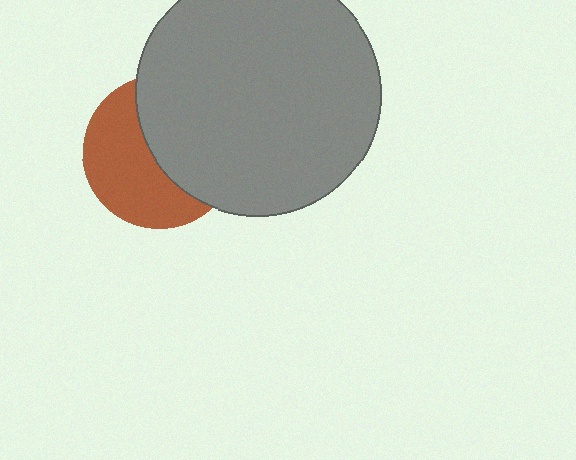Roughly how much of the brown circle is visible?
About half of it is visible (roughly 50%).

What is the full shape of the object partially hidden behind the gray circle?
The partially hidden object is a brown circle.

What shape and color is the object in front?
The object in front is a gray circle.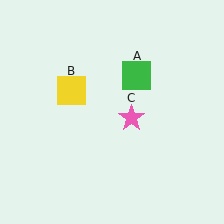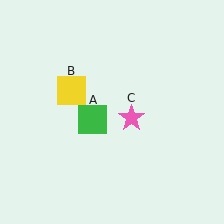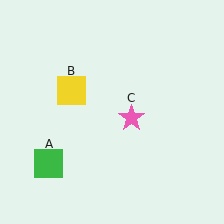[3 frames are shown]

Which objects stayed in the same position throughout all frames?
Yellow square (object B) and pink star (object C) remained stationary.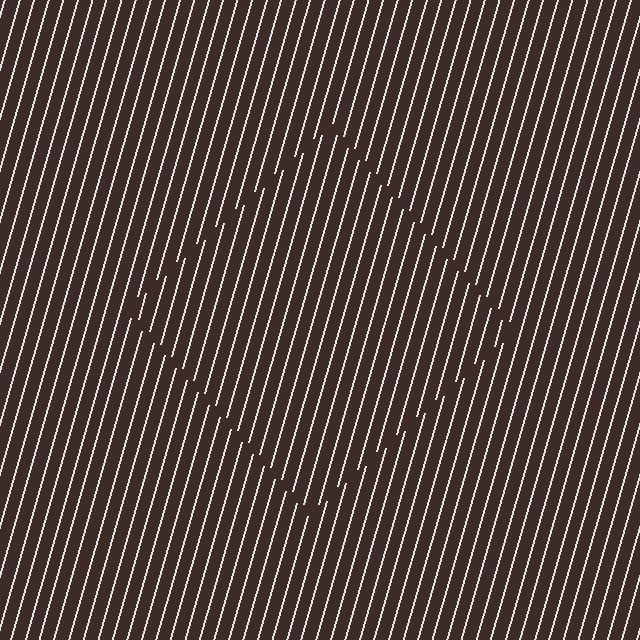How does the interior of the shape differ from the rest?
The interior of the shape contains the same grating, shifted by half a period — the contour is defined by the phase discontinuity where line-ends from the inner and outer gratings abut.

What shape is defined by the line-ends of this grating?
An illusory square. The interior of the shape contains the same grating, shifted by half a period — the contour is defined by the phase discontinuity where line-ends from the inner and outer gratings abut.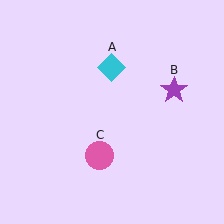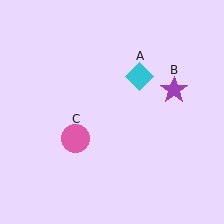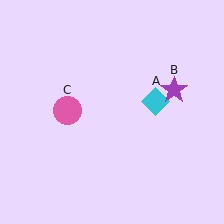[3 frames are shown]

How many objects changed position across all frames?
2 objects changed position: cyan diamond (object A), pink circle (object C).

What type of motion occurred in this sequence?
The cyan diamond (object A), pink circle (object C) rotated clockwise around the center of the scene.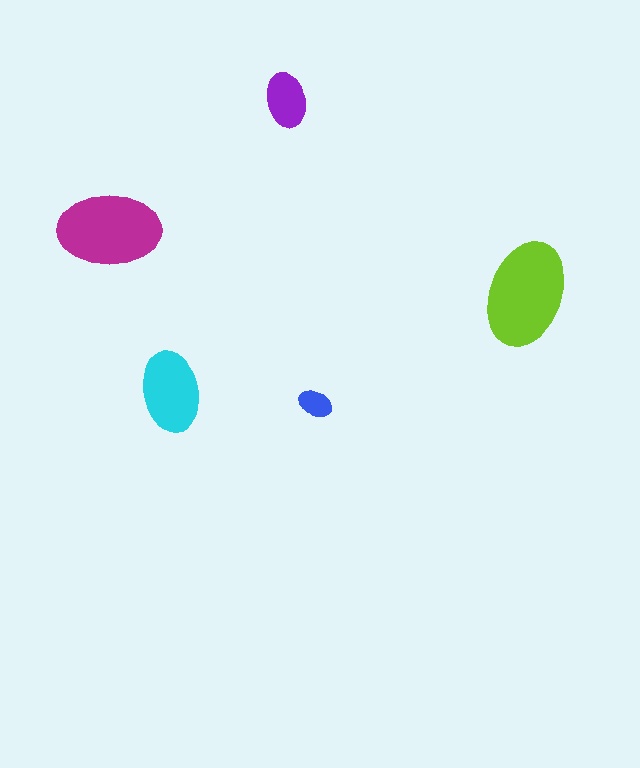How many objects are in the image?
There are 5 objects in the image.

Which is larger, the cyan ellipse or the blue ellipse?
The cyan one.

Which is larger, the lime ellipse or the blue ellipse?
The lime one.